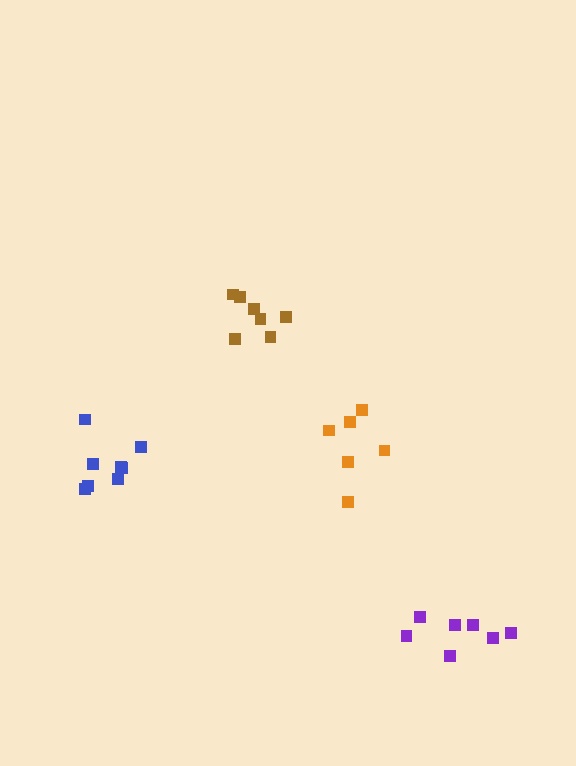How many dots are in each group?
Group 1: 8 dots, Group 2: 7 dots, Group 3: 7 dots, Group 4: 6 dots (28 total).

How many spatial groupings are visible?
There are 4 spatial groupings.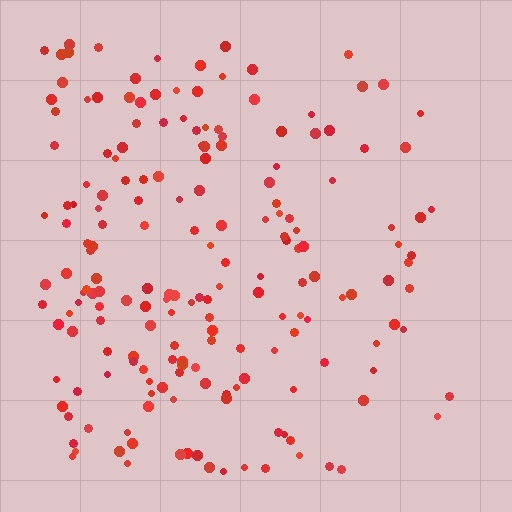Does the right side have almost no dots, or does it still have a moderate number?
Still a moderate number, just noticeably fewer than the left.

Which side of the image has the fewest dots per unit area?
The right.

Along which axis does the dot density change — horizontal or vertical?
Horizontal.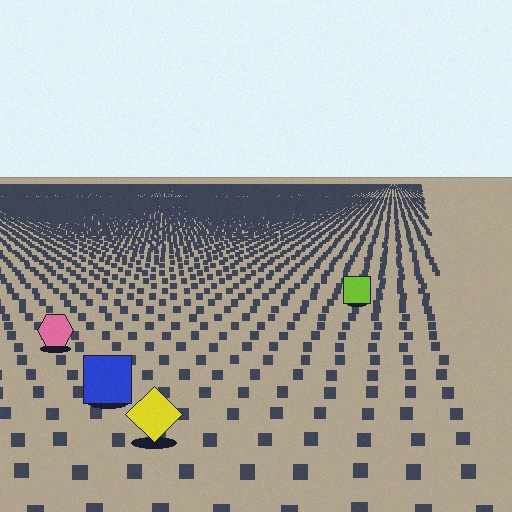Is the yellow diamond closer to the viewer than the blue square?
Yes. The yellow diamond is closer — you can tell from the texture gradient: the ground texture is coarser near it.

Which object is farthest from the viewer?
The lime square is farthest from the viewer. It appears smaller and the ground texture around it is denser.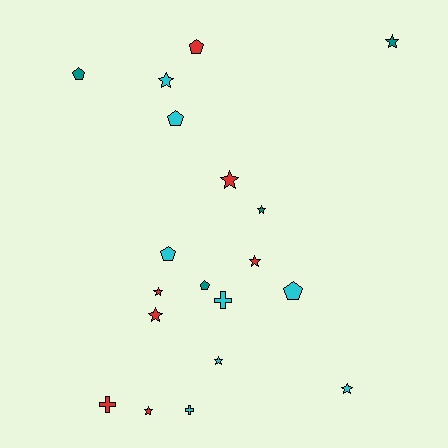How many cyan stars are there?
There are 3 cyan stars.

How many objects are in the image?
There are 19 objects.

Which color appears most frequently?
Cyan, with 8 objects.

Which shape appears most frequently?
Star, with 10 objects.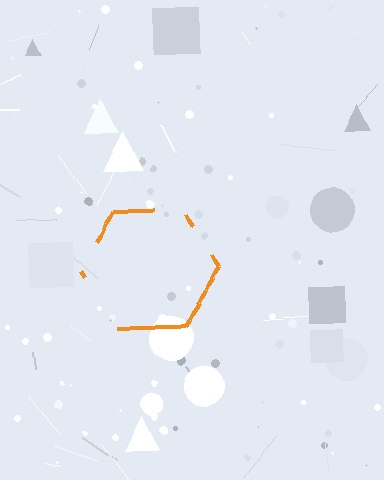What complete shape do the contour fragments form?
The contour fragments form a hexagon.